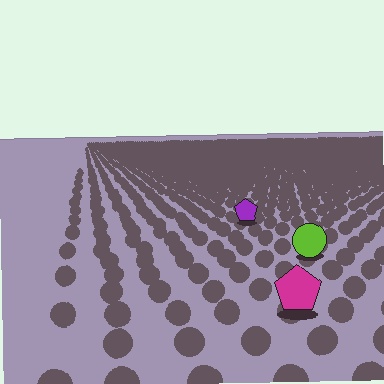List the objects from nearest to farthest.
From nearest to farthest: the magenta pentagon, the lime circle, the purple pentagon.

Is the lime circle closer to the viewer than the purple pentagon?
Yes. The lime circle is closer — you can tell from the texture gradient: the ground texture is coarser near it.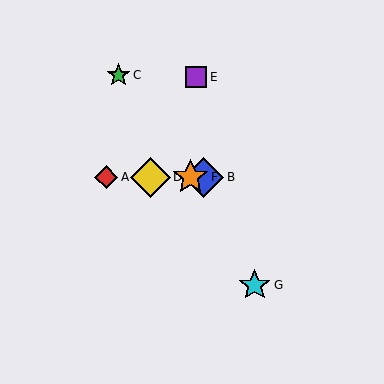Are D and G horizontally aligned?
No, D is at y≈177 and G is at y≈285.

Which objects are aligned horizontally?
Objects A, B, D, F are aligned horizontally.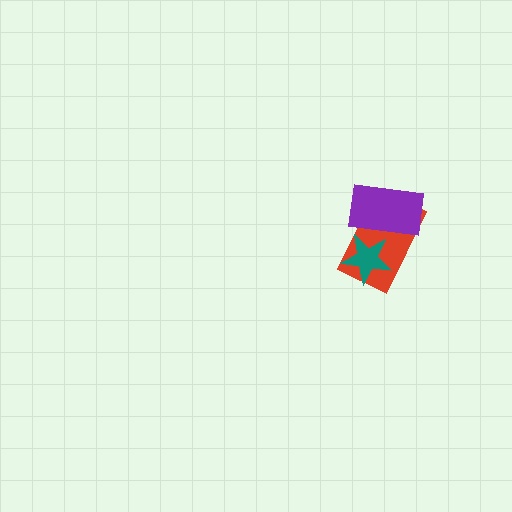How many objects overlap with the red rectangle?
2 objects overlap with the red rectangle.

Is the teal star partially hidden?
No, no other shape covers it.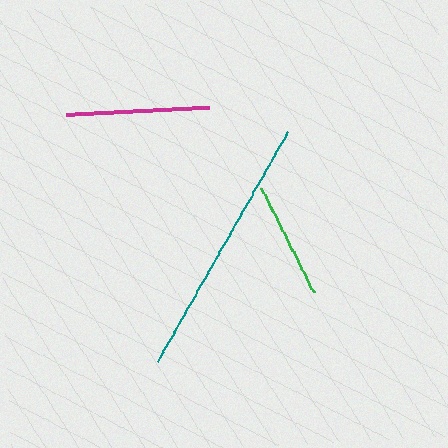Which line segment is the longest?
The teal line is the longest at approximately 265 pixels.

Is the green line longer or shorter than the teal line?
The teal line is longer than the green line.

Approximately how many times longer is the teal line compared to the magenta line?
The teal line is approximately 1.8 times the length of the magenta line.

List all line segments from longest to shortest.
From longest to shortest: teal, magenta, green.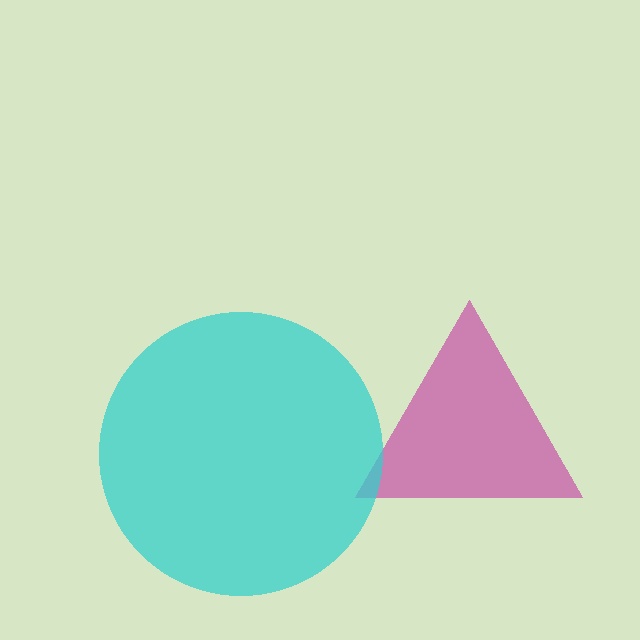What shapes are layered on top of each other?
The layered shapes are: a magenta triangle, a cyan circle.